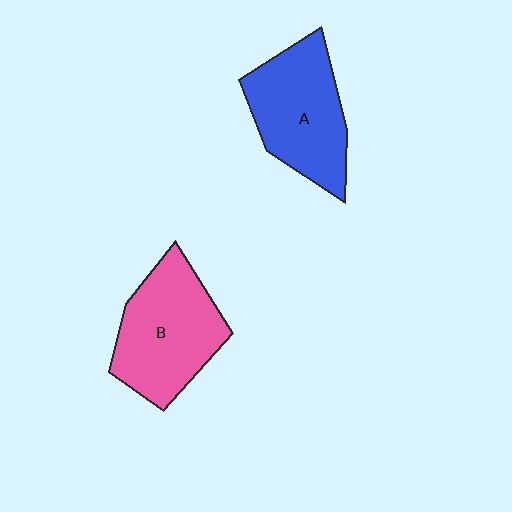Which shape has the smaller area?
Shape A (blue).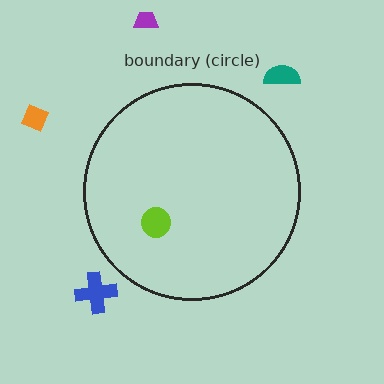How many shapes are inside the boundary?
1 inside, 4 outside.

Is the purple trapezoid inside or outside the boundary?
Outside.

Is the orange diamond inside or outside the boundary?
Outside.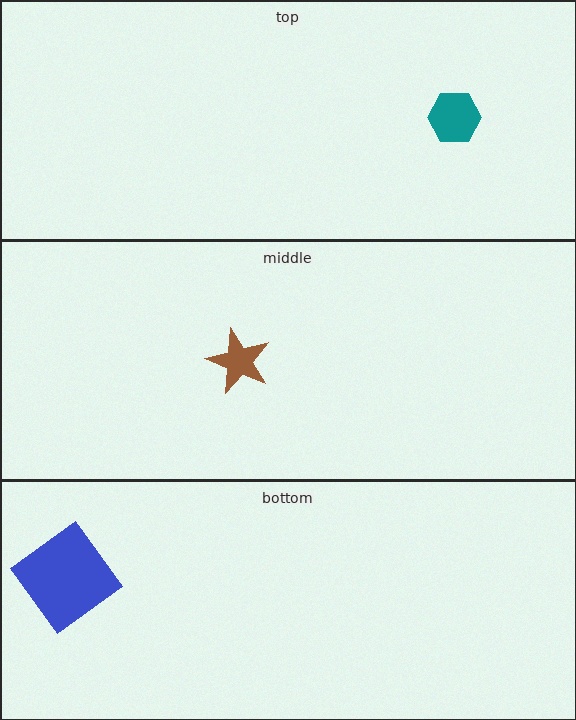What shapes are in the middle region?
The brown star.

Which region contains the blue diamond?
The bottom region.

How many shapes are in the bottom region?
1.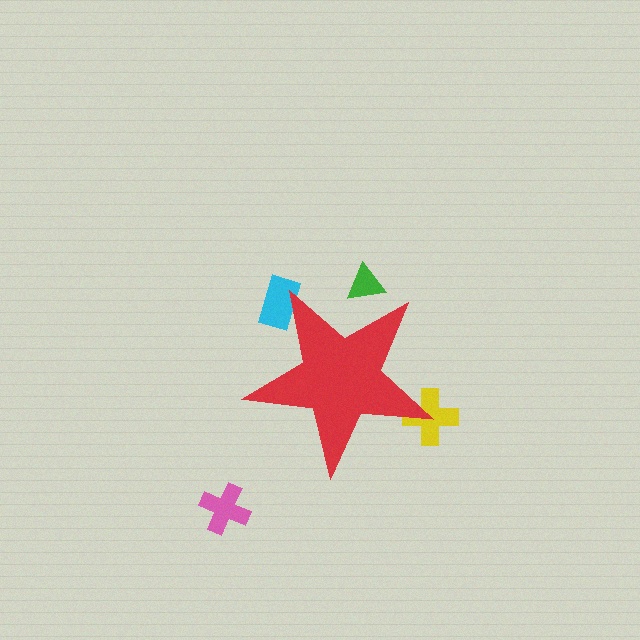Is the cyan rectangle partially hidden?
Yes, the cyan rectangle is partially hidden behind the red star.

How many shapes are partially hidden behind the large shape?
3 shapes are partially hidden.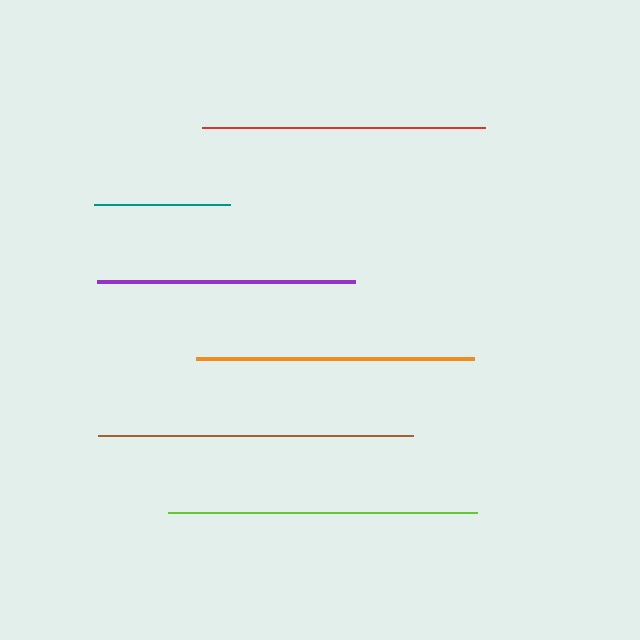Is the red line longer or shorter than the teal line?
The red line is longer than the teal line.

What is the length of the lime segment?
The lime segment is approximately 309 pixels long.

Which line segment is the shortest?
The teal line is the shortest at approximately 136 pixels.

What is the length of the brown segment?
The brown segment is approximately 315 pixels long.